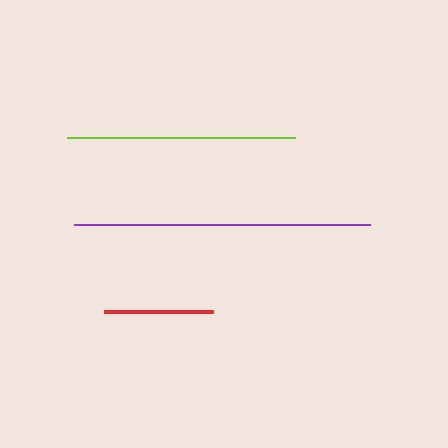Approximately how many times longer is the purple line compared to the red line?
The purple line is approximately 2.7 times the length of the red line.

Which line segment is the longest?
The purple line is the longest at approximately 295 pixels.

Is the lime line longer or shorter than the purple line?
The purple line is longer than the lime line.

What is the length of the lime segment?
The lime segment is approximately 228 pixels long.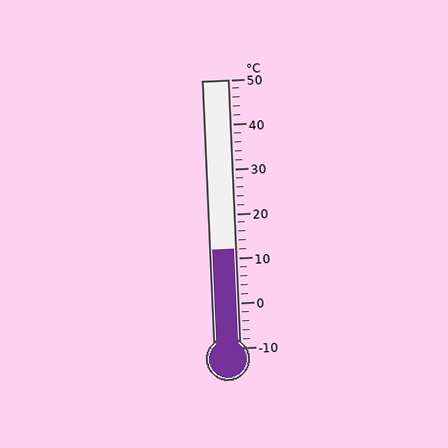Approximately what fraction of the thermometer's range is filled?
The thermometer is filled to approximately 35% of its range.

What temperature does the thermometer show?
The thermometer shows approximately 12°C.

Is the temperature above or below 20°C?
The temperature is below 20°C.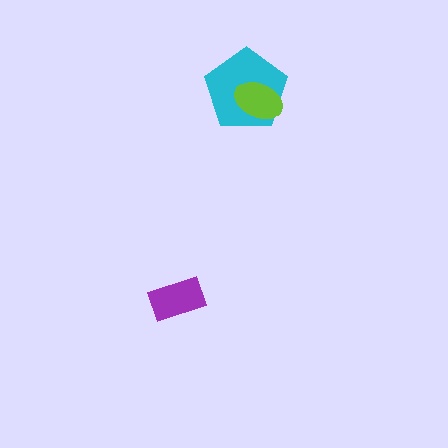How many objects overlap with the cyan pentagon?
1 object overlaps with the cyan pentagon.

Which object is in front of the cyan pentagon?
The lime ellipse is in front of the cyan pentagon.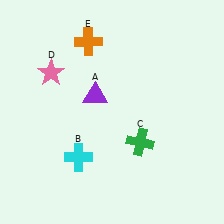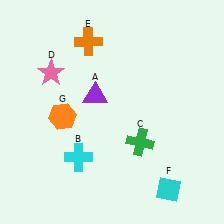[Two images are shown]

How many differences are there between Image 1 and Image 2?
There are 2 differences between the two images.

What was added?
A cyan diamond (F), an orange hexagon (G) were added in Image 2.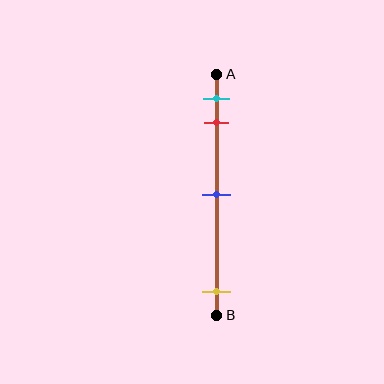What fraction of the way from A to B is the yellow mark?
The yellow mark is approximately 90% (0.9) of the way from A to B.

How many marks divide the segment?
There are 4 marks dividing the segment.